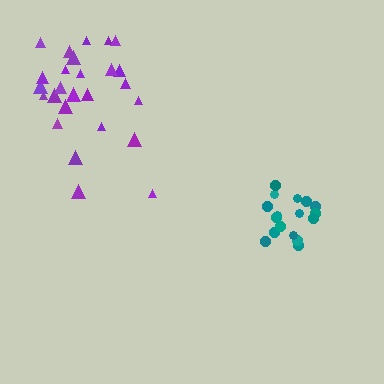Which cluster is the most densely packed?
Teal.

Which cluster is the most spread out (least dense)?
Purple.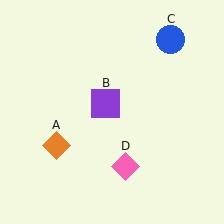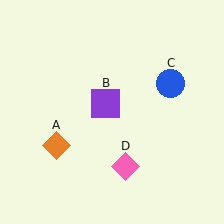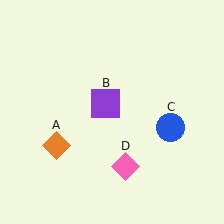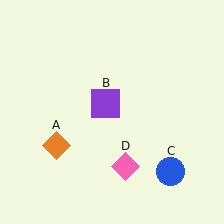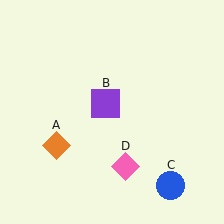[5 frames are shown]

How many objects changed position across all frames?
1 object changed position: blue circle (object C).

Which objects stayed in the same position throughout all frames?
Orange diamond (object A) and purple square (object B) and pink diamond (object D) remained stationary.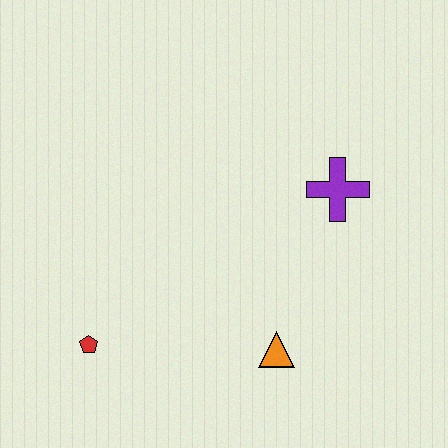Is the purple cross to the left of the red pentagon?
No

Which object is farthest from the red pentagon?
The purple cross is farthest from the red pentagon.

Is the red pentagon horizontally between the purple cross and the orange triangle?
No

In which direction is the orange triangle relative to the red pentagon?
The orange triangle is to the right of the red pentagon.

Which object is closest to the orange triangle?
The purple cross is closest to the orange triangle.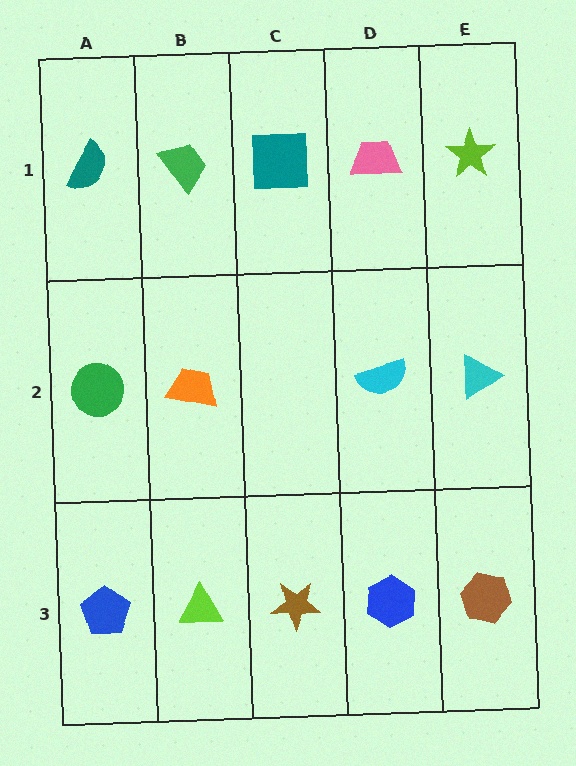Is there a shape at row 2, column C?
No, that cell is empty.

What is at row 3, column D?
A blue hexagon.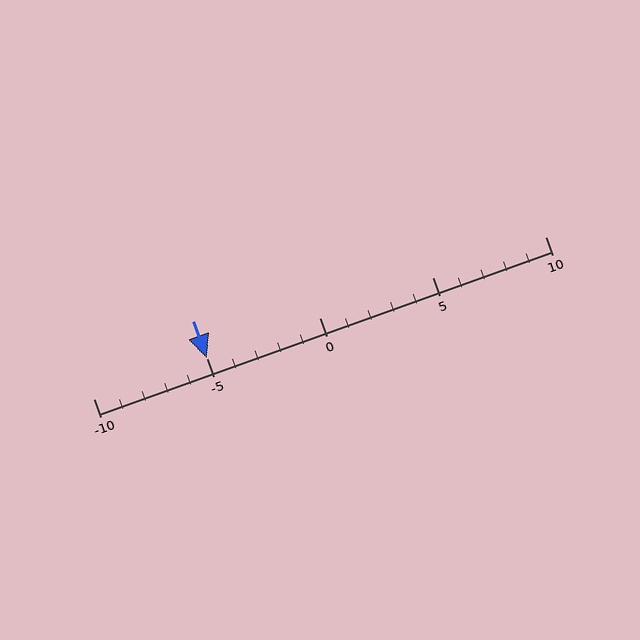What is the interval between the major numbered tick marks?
The major tick marks are spaced 5 units apart.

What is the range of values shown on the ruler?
The ruler shows values from -10 to 10.